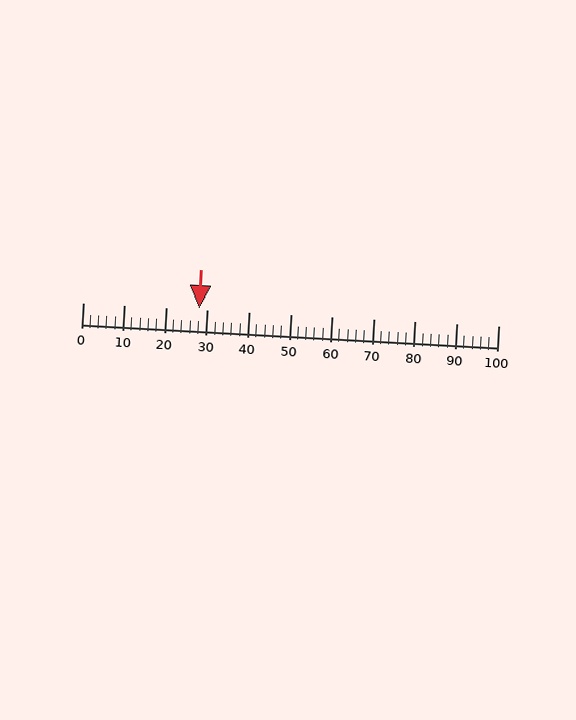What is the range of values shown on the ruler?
The ruler shows values from 0 to 100.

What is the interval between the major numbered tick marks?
The major tick marks are spaced 10 units apart.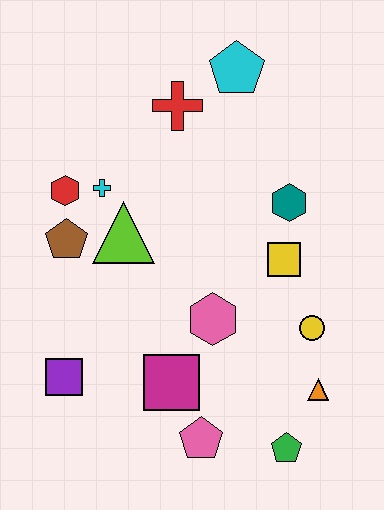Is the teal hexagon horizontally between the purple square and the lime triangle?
No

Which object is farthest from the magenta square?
The cyan pentagon is farthest from the magenta square.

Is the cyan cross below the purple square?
No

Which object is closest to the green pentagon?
The orange triangle is closest to the green pentagon.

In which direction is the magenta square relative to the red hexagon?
The magenta square is below the red hexagon.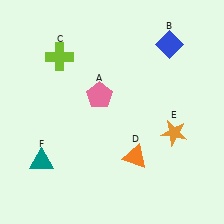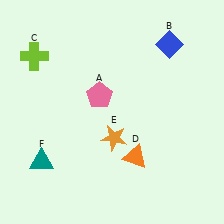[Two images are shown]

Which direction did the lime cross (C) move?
The lime cross (C) moved left.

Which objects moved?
The objects that moved are: the lime cross (C), the orange star (E).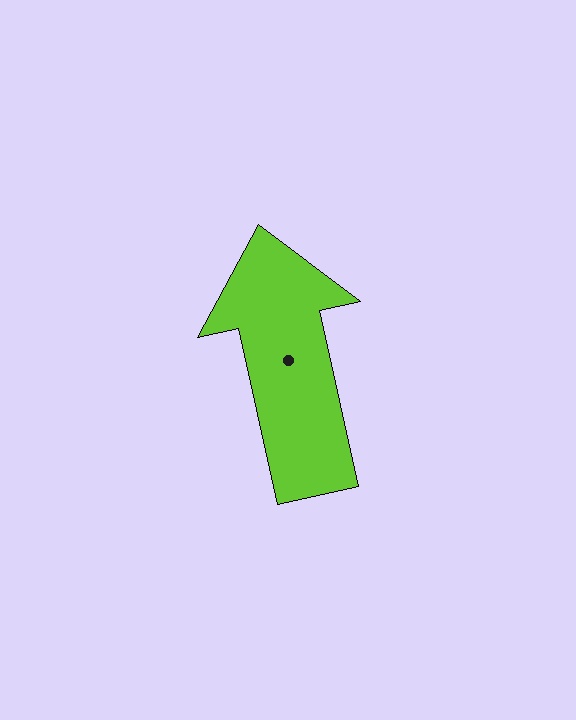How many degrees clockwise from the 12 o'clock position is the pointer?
Approximately 348 degrees.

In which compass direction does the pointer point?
North.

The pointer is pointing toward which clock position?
Roughly 12 o'clock.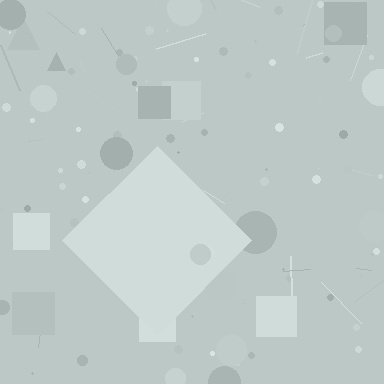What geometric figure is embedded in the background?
A diamond is embedded in the background.